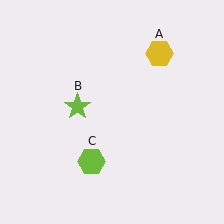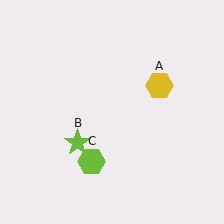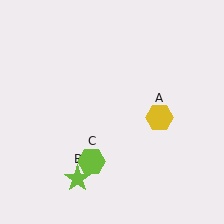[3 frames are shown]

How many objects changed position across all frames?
2 objects changed position: yellow hexagon (object A), lime star (object B).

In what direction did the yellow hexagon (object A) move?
The yellow hexagon (object A) moved down.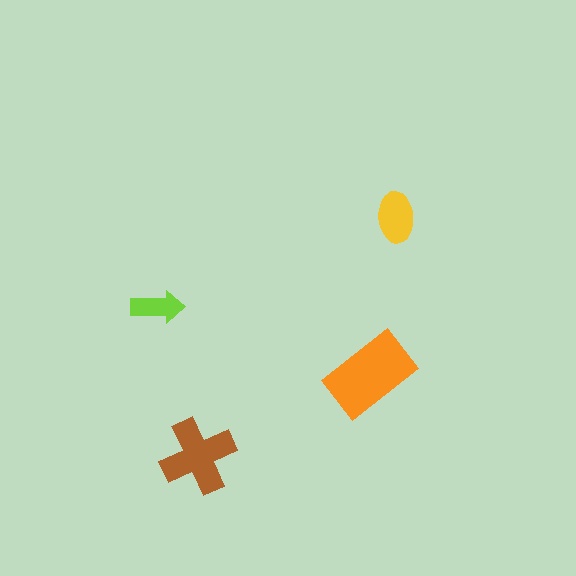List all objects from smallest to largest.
The lime arrow, the yellow ellipse, the brown cross, the orange rectangle.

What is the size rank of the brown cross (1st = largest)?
2nd.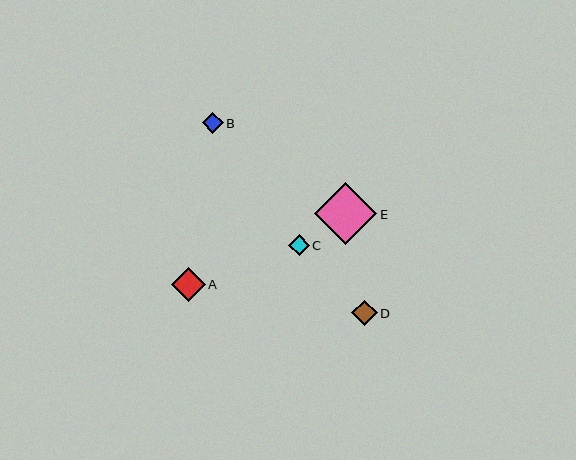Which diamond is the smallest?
Diamond C is the smallest with a size of approximately 20 pixels.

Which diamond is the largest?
Diamond E is the largest with a size of approximately 62 pixels.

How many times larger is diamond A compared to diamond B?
Diamond A is approximately 1.6 times the size of diamond B.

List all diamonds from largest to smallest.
From largest to smallest: E, A, D, B, C.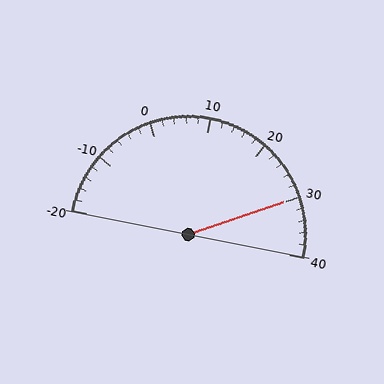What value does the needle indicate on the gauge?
The needle indicates approximately 30.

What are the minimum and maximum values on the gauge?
The gauge ranges from -20 to 40.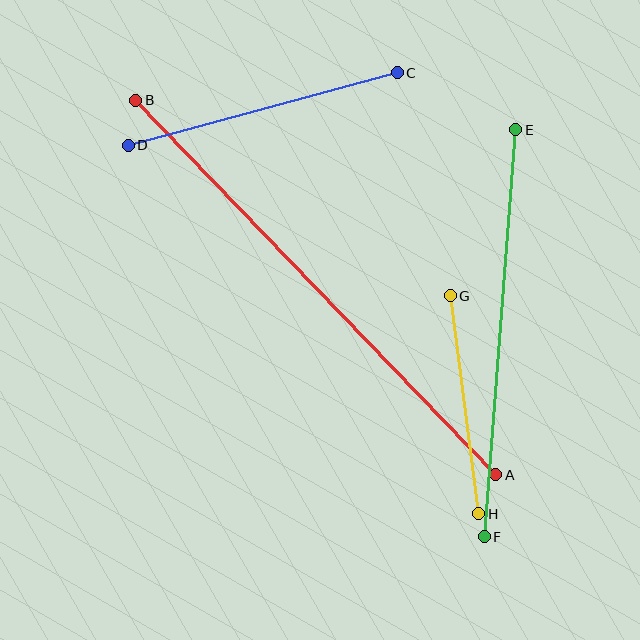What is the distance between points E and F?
The distance is approximately 408 pixels.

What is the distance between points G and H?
The distance is approximately 220 pixels.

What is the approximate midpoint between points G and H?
The midpoint is at approximately (464, 405) pixels.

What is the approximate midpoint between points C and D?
The midpoint is at approximately (263, 109) pixels.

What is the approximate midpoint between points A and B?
The midpoint is at approximately (316, 288) pixels.